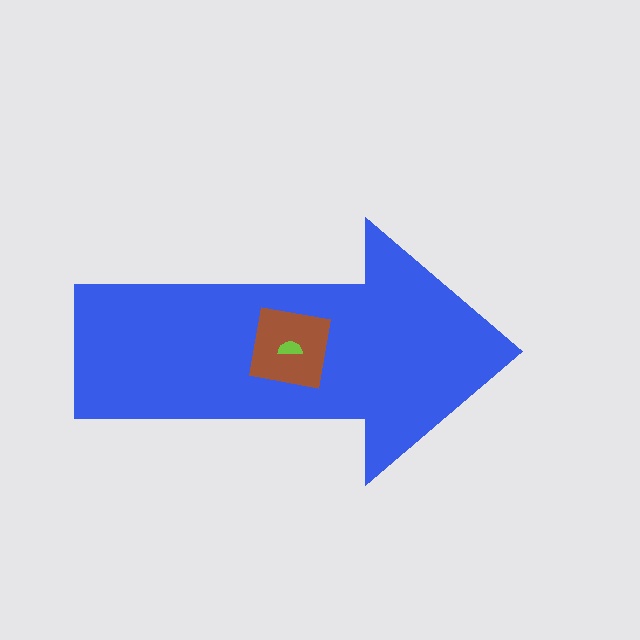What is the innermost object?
The lime semicircle.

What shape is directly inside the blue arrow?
The brown square.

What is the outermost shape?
The blue arrow.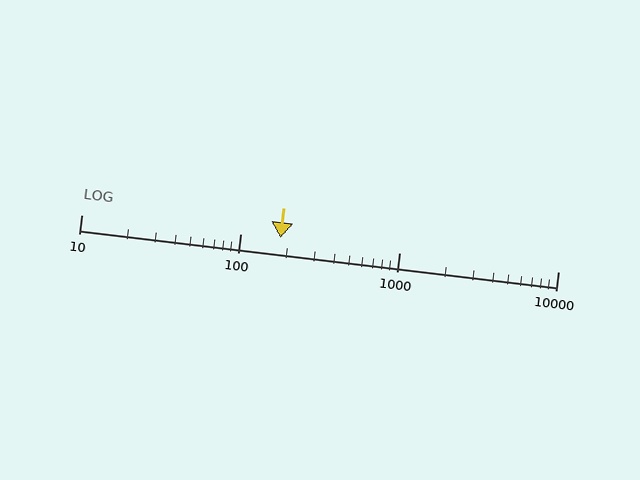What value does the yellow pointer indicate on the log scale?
The pointer indicates approximately 180.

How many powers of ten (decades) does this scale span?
The scale spans 3 decades, from 10 to 10000.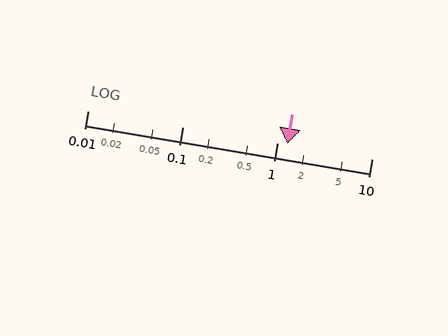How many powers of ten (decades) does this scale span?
The scale spans 3 decades, from 0.01 to 10.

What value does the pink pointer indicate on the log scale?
The pointer indicates approximately 1.3.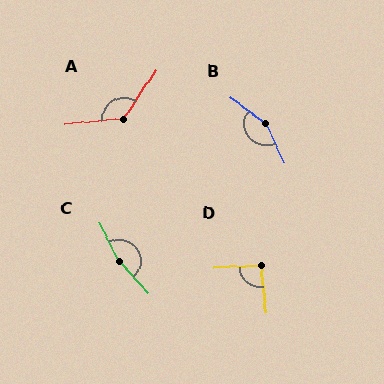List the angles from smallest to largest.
D (94°), A (130°), B (151°), C (164°).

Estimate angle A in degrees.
Approximately 130 degrees.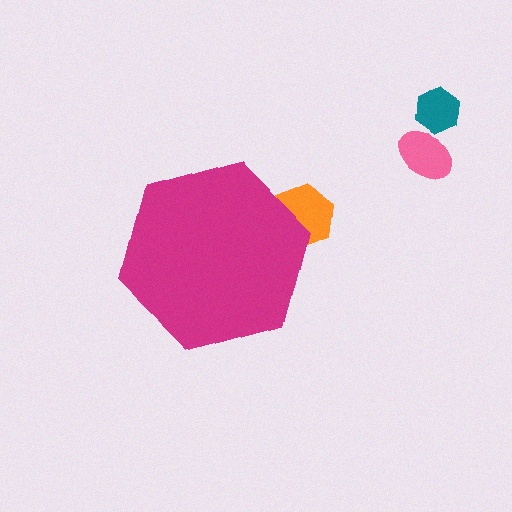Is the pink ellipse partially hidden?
No, the pink ellipse is fully visible.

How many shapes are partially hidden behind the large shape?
1 shape is partially hidden.